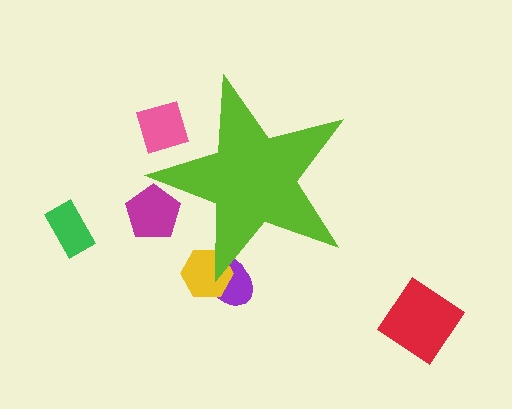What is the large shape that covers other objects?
A lime star.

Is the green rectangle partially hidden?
No, the green rectangle is fully visible.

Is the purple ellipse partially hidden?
Yes, the purple ellipse is partially hidden behind the lime star.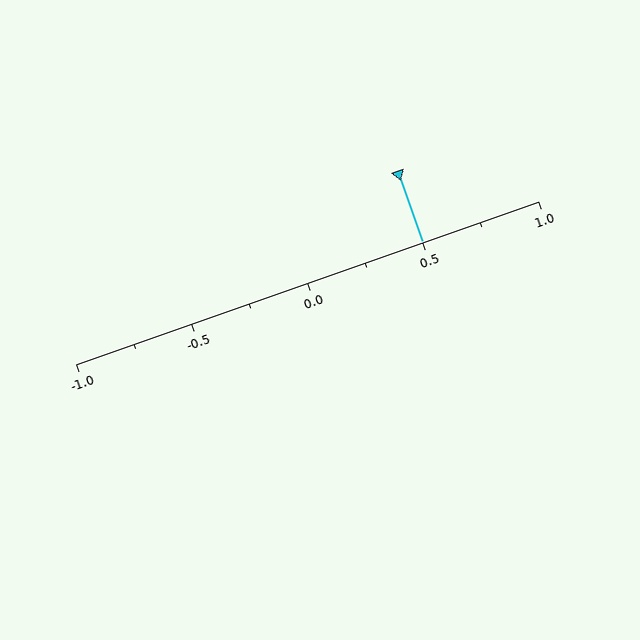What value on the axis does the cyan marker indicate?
The marker indicates approximately 0.5.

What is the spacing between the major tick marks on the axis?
The major ticks are spaced 0.5 apart.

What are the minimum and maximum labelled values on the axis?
The axis runs from -1.0 to 1.0.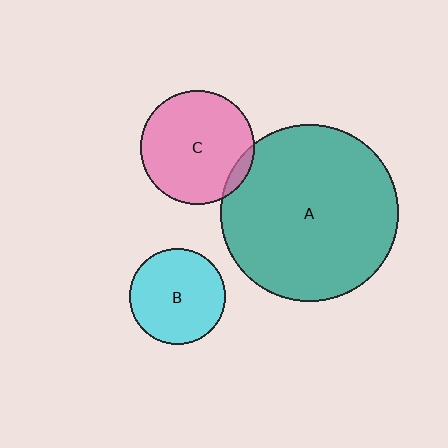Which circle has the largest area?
Circle A (teal).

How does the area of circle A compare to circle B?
Approximately 3.4 times.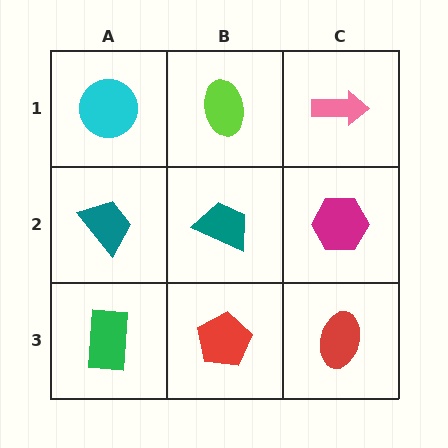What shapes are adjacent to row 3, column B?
A teal trapezoid (row 2, column B), a green rectangle (row 3, column A), a red ellipse (row 3, column C).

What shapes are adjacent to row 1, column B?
A teal trapezoid (row 2, column B), a cyan circle (row 1, column A), a pink arrow (row 1, column C).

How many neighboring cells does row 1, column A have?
2.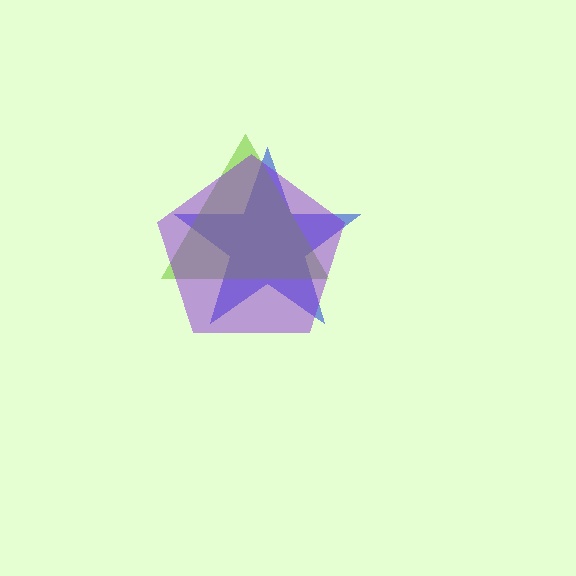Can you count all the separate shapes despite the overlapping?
Yes, there are 3 separate shapes.